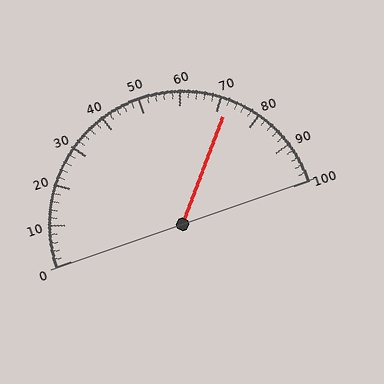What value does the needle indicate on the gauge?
The needle indicates approximately 72.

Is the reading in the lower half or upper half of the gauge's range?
The reading is in the upper half of the range (0 to 100).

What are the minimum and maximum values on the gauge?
The gauge ranges from 0 to 100.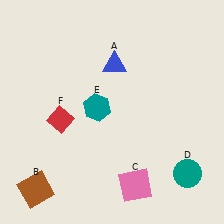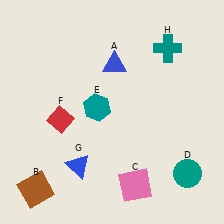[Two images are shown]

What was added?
A blue triangle (G), a teal cross (H) were added in Image 2.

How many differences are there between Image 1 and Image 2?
There are 2 differences between the two images.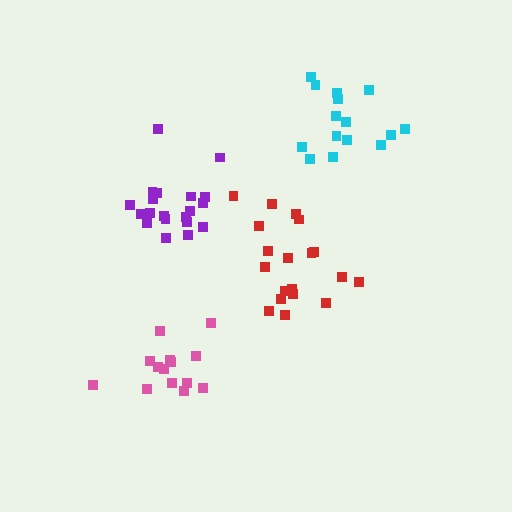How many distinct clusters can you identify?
There are 4 distinct clusters.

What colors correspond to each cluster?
The clusters are colored: purple, pink, red, cyan.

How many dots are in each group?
Group 1: 20 dots, Group 2: 14 dots, Group 3: 19 dots, Group 4: 15 dots (68 total).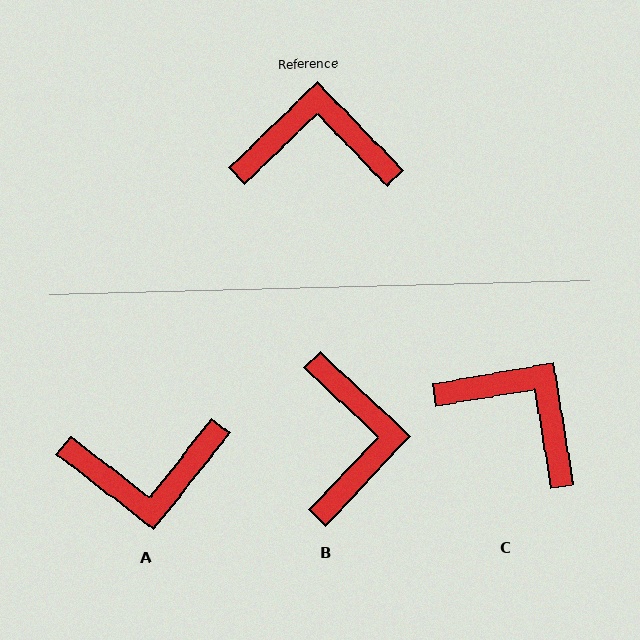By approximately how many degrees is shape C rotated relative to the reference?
Approximately 35 degrees clockwise.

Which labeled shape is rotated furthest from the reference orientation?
A, about 172 degrees away.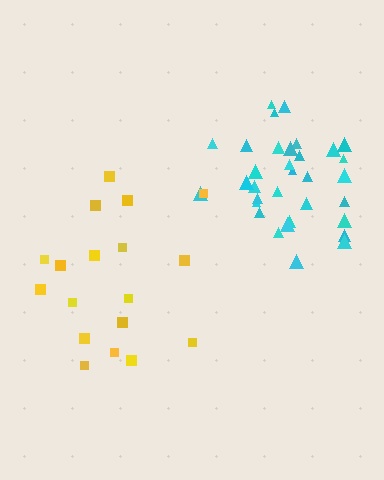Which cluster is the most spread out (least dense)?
Yellow.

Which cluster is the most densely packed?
Cyan.